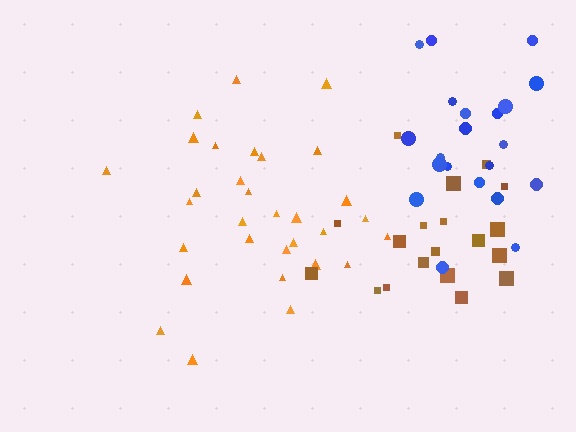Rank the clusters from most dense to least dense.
blue, brown, orange.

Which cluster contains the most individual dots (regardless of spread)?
Orange (31).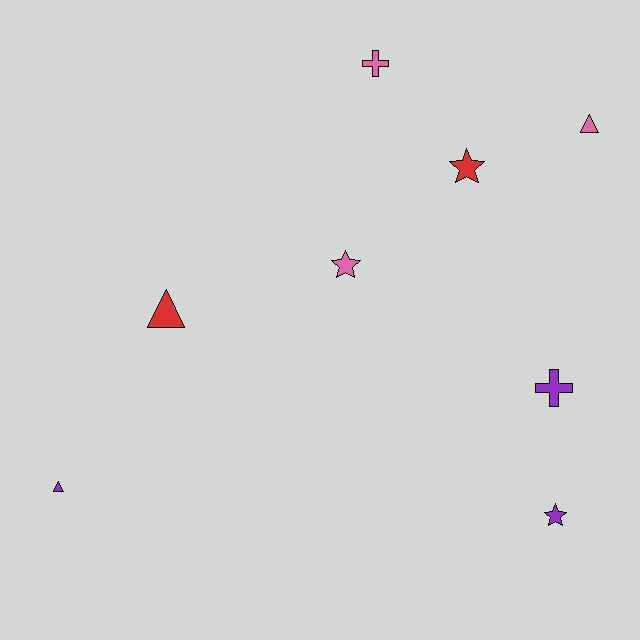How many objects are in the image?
There are 8 objects.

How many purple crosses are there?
There is 1 purple cross.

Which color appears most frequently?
Purple, with 3 objects.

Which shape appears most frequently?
Star, with 3 objects.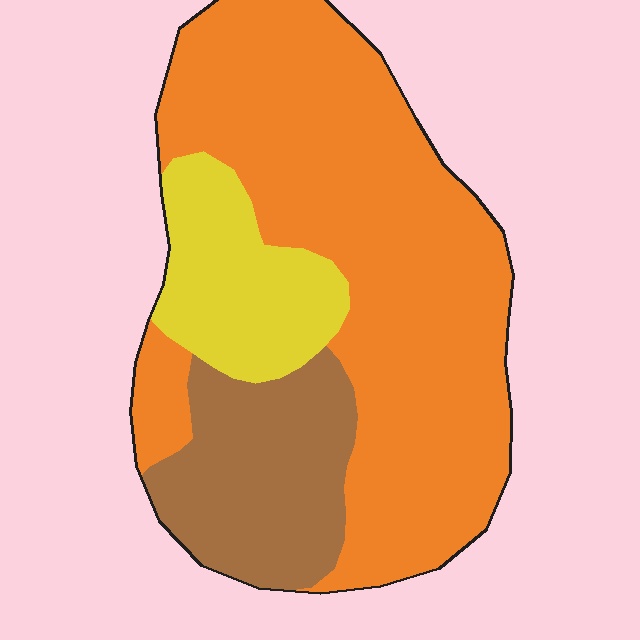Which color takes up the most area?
Orange, at roughly 65%.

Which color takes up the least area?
Yellow, at roughly 15%.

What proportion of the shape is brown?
Brown covers roughly 20% of the shape.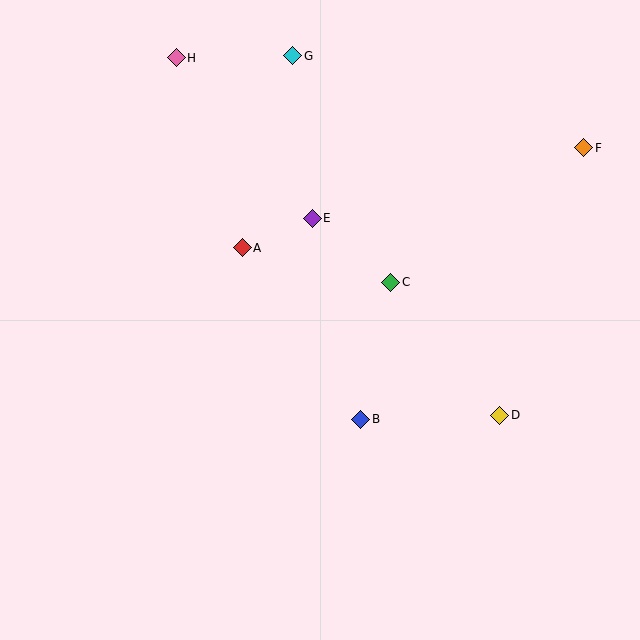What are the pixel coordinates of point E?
Point E is at (312, 218).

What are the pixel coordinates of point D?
Point D is at (500, 415).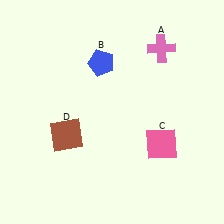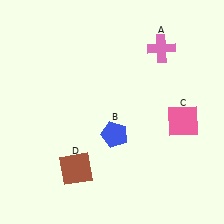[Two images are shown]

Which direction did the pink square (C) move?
The pink square (C) moved up.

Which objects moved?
The objects that moved are: the blue pentagon (B), the pink square (C), the brown square (D).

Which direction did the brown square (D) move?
The brown square (D) moved down.